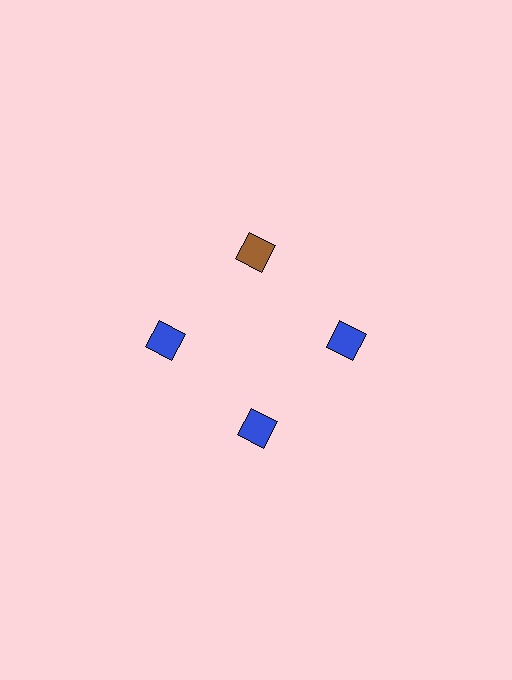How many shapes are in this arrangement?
There are 4 shapes arranged in a ring pattern.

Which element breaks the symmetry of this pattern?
The brown diamond at roughly the 12 o'clock position breaks the symmetry. All other shapes are blue diamonds.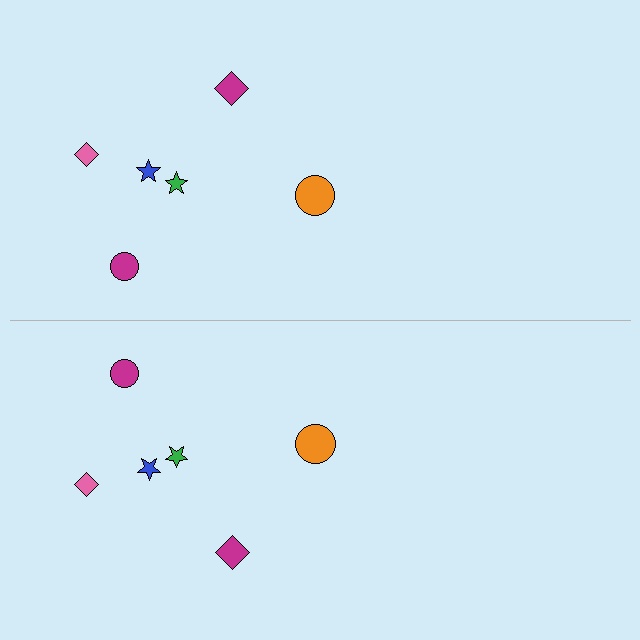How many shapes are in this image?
There are 12 shapes in this image.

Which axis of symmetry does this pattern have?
The pattern has a horizontal axis of symmetry running through the center of the image.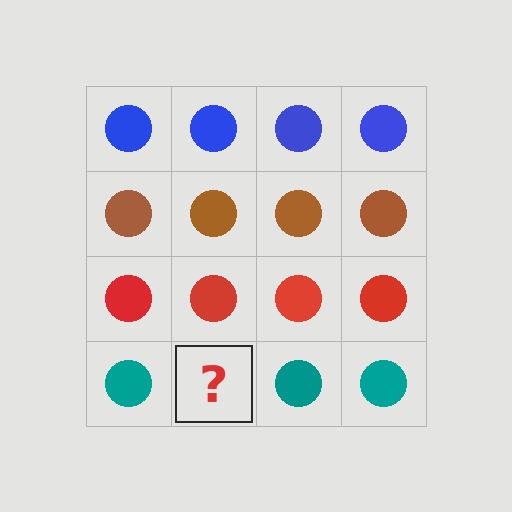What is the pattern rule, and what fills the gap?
The rule is that each row has a consistent color. The gap should be filled with a teal circle.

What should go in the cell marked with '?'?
The missing cell should contain a teal circle.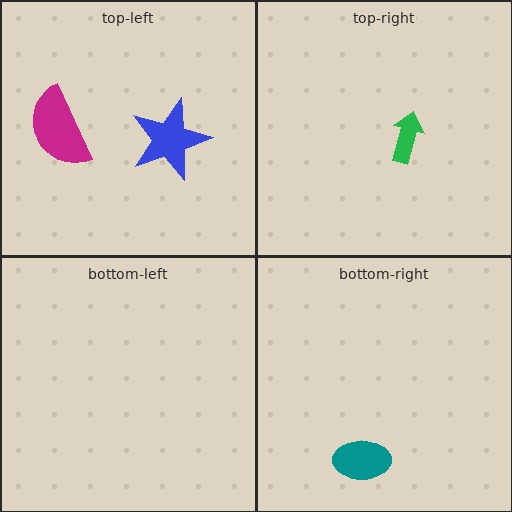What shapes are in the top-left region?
The blue star, the magenta semicircle.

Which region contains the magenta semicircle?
The top-left region.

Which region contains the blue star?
The top-left region.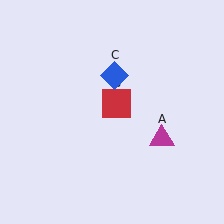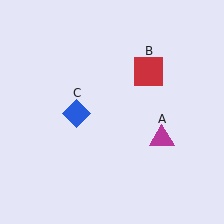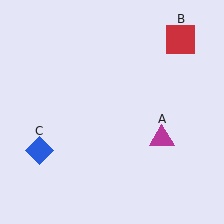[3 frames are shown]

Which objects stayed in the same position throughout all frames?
Magenta triangle (object A) remained stationary.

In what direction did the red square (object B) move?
The red square (object B) moved up and to the right.